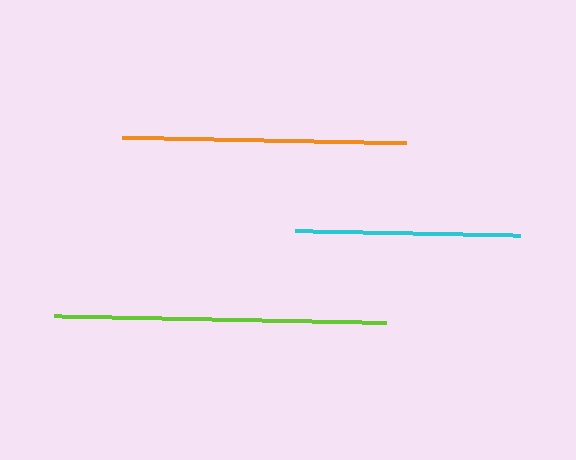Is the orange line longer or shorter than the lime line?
The lime line is longer than the orange line.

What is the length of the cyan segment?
The cyan segment is approximately 225 pixels long.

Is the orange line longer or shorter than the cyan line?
The orange line is longer than the cyan line.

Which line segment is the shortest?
The cyan line is the shortest at approximately 225 pixels.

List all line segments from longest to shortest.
From longest to shortest: lime, orange, cyan.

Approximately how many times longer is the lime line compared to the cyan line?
The lime line is approximately 1.5 times the length of the cyan line.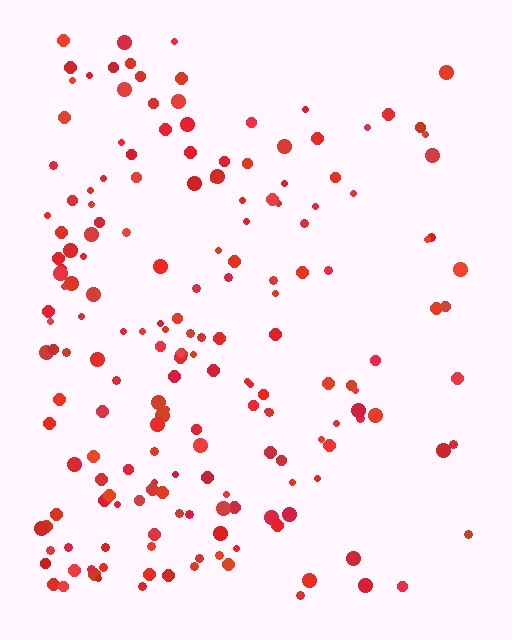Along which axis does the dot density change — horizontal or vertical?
Horizontal.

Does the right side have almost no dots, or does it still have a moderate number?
Still a moderate number, just noticeably fewer than the left.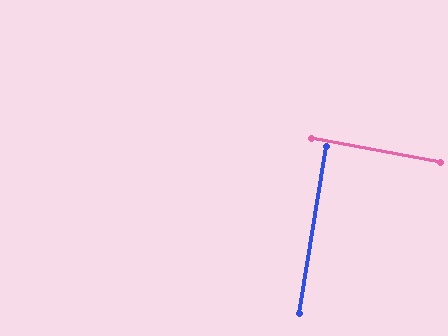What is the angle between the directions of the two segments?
Approximately 88 degrees.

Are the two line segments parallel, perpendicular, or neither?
Perpendicular — they meet at approximately 88°.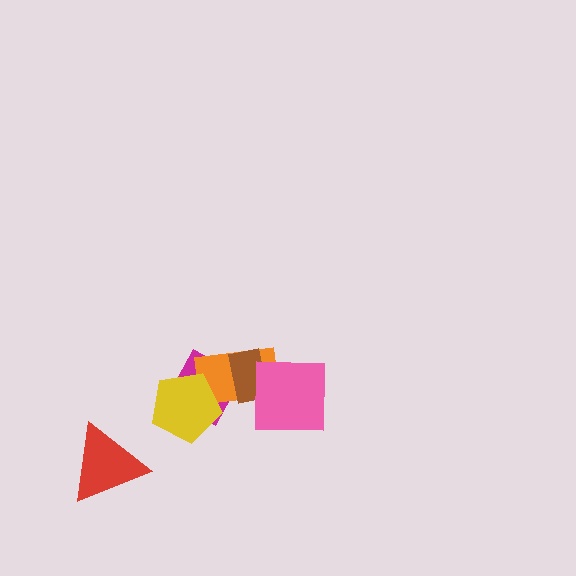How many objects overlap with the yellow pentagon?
2 objects overlap with the yellow pentagon.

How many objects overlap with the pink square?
2 objects overlap with the pink square.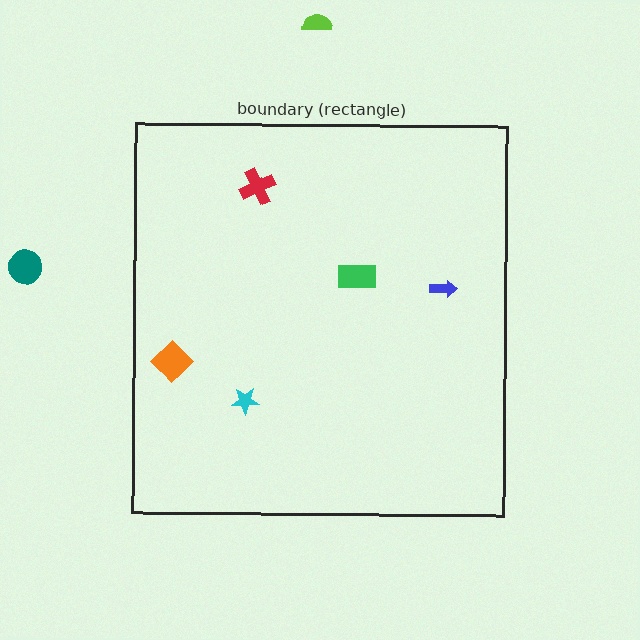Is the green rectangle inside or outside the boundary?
Inside.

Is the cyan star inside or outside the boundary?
Inside.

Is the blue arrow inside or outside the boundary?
Inside.